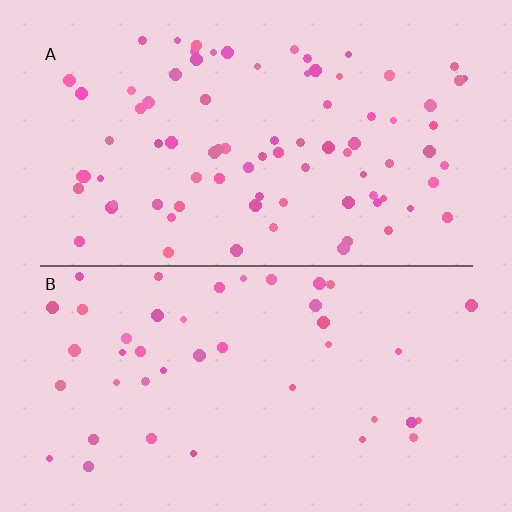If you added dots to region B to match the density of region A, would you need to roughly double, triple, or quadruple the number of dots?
Approximately double.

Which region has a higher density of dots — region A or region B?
A (the top).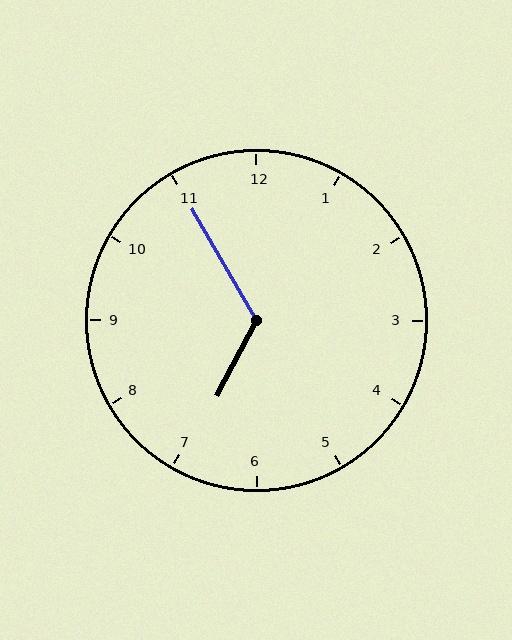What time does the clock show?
6:55.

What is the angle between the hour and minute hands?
Approximately 122 degrees.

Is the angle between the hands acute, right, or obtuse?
It is obtuse.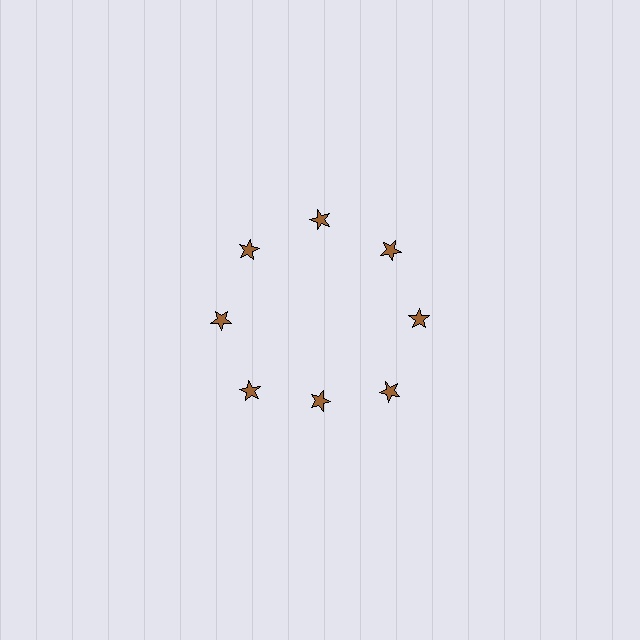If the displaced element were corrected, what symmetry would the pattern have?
It would have 8-fold rotational symmetry — the pattern would map onto itself every 45 degrees.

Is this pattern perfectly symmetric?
No. The 8 brown stars are arranged in a ring, but one element near the 6 o'clock position is pulled inward toward the center, breaking the 8-fold rotational symmetry.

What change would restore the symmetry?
The symmetry would be restored by moving it outward, back onto the ring so that all 8 stars sit at equal angles and equal distance from the center.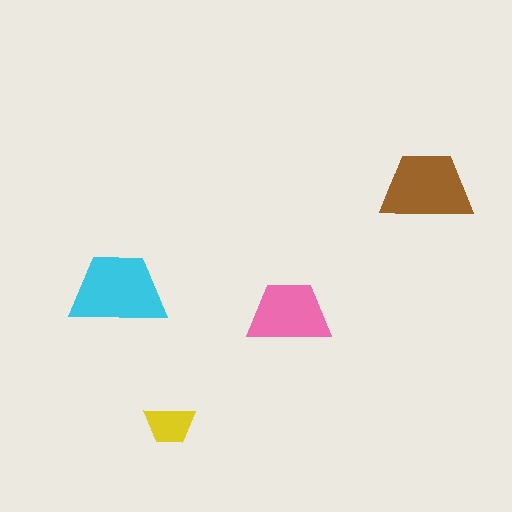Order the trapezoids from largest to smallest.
the cyan one, the brown one, the pink one, the yellow one.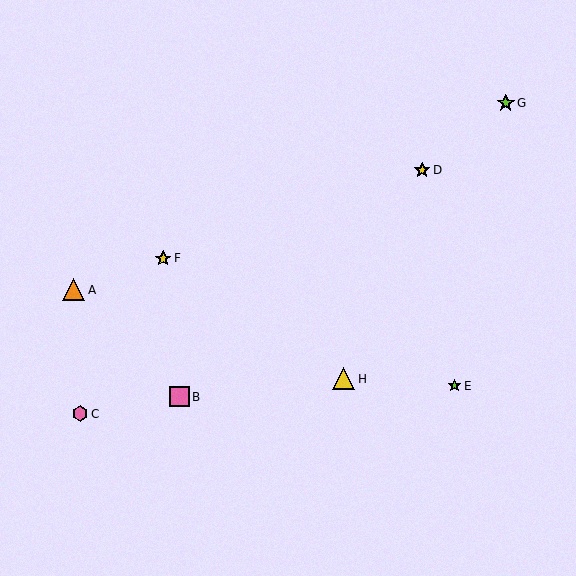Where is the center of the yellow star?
The center of the yellow star is at (422, 170).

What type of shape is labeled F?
Shape F is a yellow star.